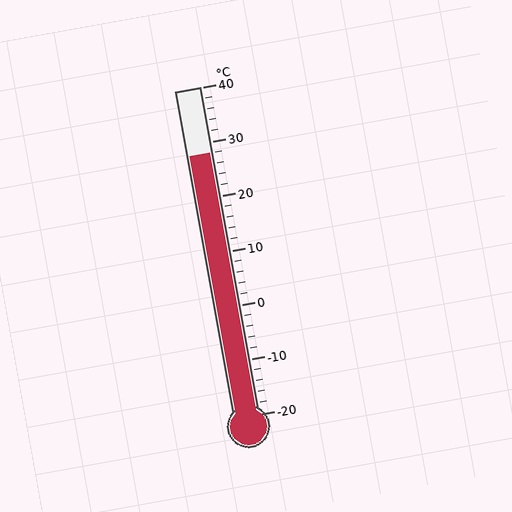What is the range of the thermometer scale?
The thermometer scale ranges from -20°C to 40°C.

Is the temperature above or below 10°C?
The temperature is above 10°C.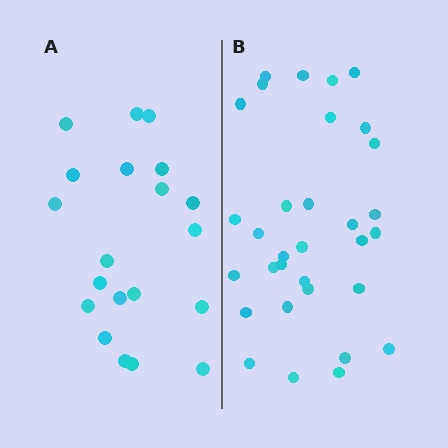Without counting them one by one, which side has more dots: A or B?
Region B (the right region) has more dots.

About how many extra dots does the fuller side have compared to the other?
Region B has roughly 12 or so more dots than region A.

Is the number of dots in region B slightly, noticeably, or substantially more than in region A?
Region B has substantially more. The ratio is roughly 1.6 to 1.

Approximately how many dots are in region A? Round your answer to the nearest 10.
About 20 dots.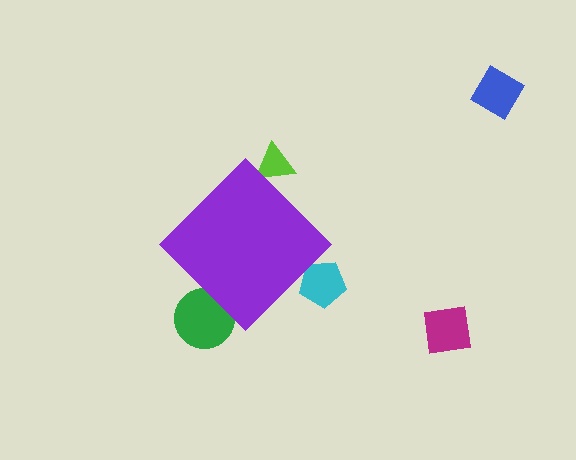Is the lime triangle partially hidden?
Yes, the lime triangle is partially hidden behind the purple diamond.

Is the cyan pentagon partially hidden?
Yes, the cyan pentagon is partially hidden behind the purple diamond.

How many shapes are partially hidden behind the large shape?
3 shapes are partially hidden.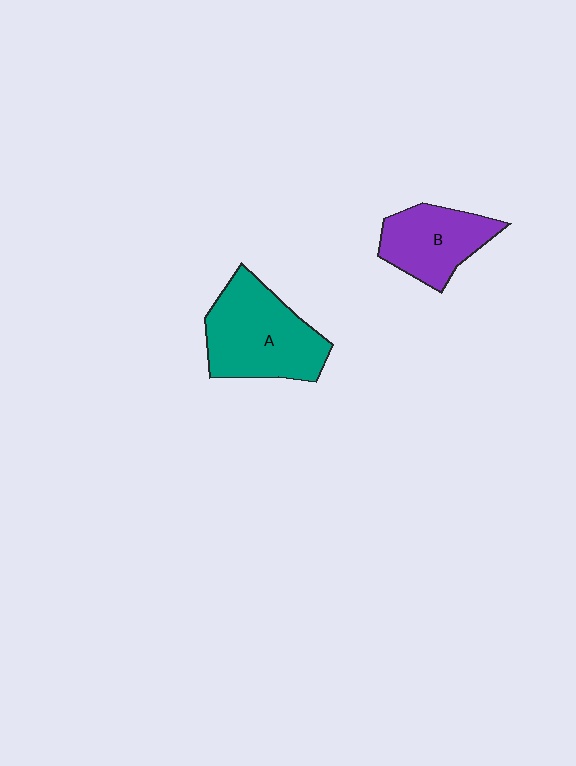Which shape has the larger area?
Shape A (teal).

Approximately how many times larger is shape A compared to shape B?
Approximately 1.4 times.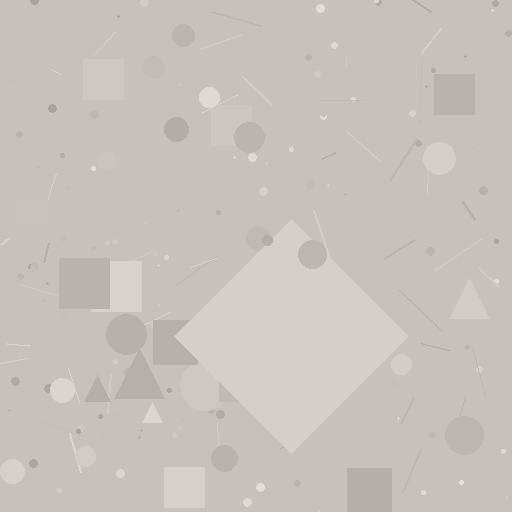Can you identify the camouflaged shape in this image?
The camouflaged shape is a diamond.